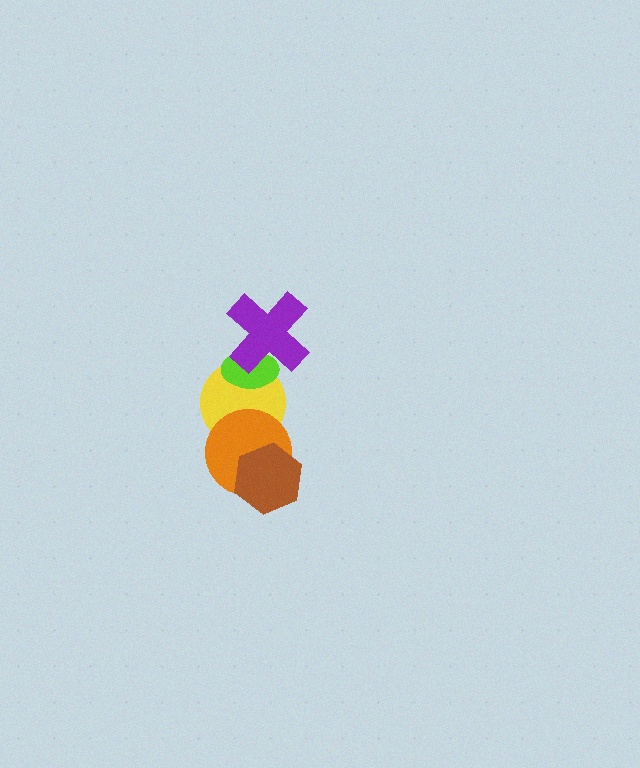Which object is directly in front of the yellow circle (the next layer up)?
The lime ellipse is directly in front of the yellow circle.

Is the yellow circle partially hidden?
Yes, it is partially covered by another shape.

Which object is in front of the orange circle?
The brown hexagon is in front of the orange circle.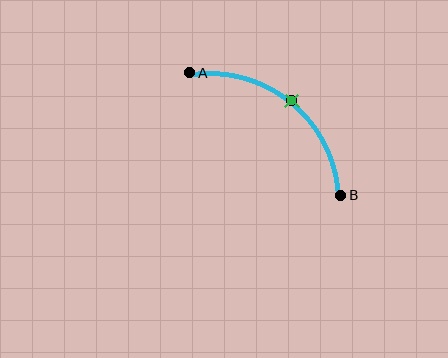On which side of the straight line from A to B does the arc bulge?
The arc bulges above and to the right of the straight line connecting A and B.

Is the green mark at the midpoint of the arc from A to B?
Yes. The green mark lies on the arc at equal arc-length from both A and B — it is the arc midpoint.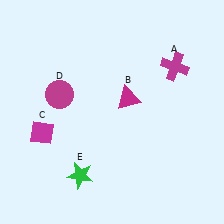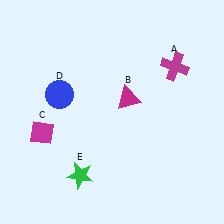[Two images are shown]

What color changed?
The circle (D) changed from magenta in Image 1 to blue in Image 2.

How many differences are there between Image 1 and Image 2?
There is 1 difference between the two images.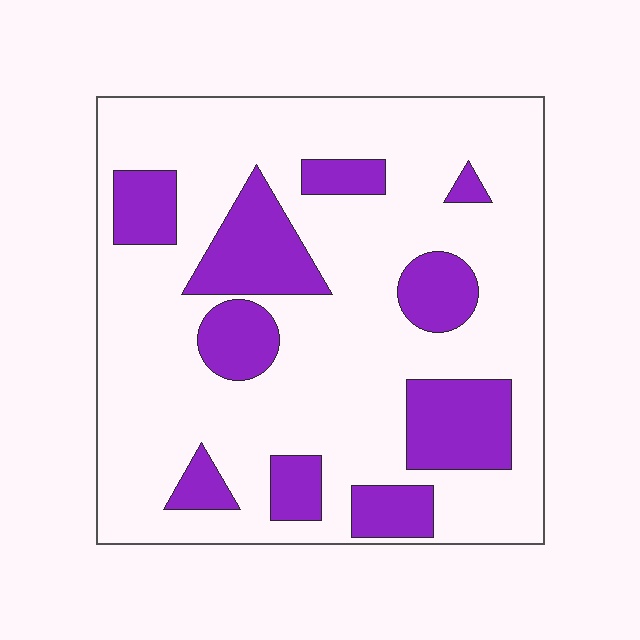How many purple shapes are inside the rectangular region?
10.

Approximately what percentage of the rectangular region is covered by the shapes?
Approximately 25%.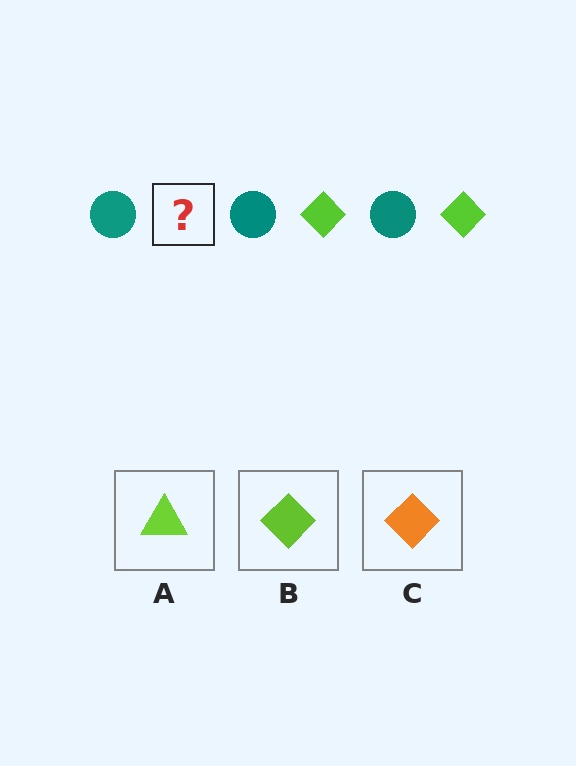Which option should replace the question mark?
Option B.